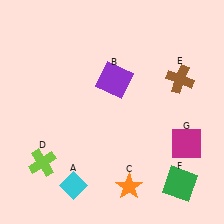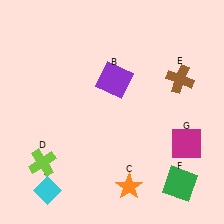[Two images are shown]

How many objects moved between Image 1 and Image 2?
1 object moved between the two images.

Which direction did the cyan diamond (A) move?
The cyan diamond (A) moved left.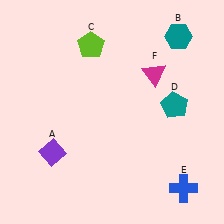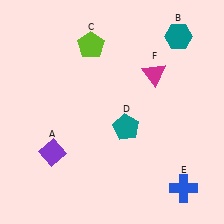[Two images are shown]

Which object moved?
The teal pentagon (D) moved left.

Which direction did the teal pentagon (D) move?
The teal pentagon (D) moved left.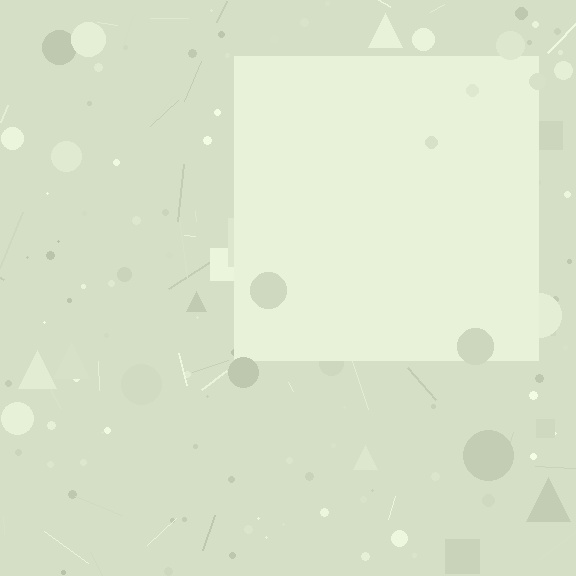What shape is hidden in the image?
A square is hidden in the image.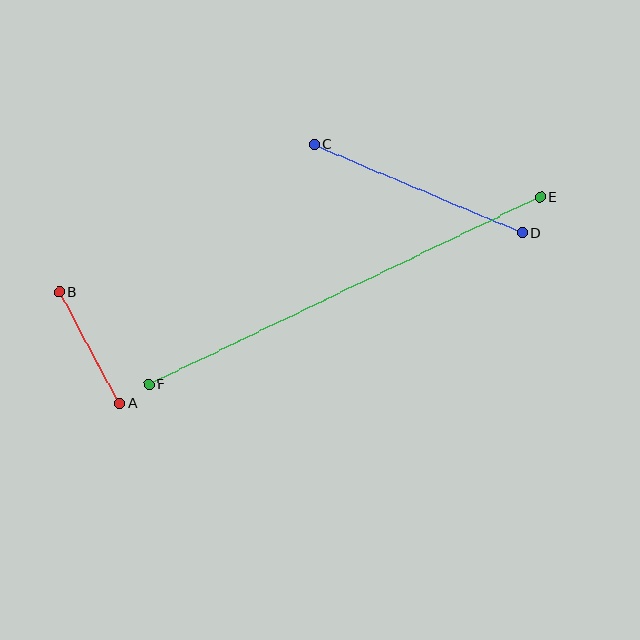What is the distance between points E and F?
The distance is approximately 434 pixels.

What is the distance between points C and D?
The distance is approximately 226 pixels.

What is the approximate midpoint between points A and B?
The midpoint is at approximately (90, 348) pixels.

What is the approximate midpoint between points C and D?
The midpoint is at approximately (418, 188) pixels.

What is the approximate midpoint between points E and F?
The midpoint is at approximately (345, 291) pixels.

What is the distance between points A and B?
The distance is approximately 126 pixels.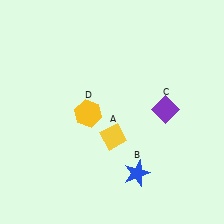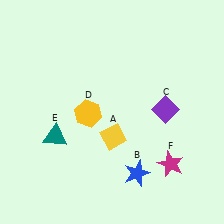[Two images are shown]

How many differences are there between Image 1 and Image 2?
There are 2 differences between the two images.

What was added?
A teal triangle (E), a magenta star (F) were added in Image 2.